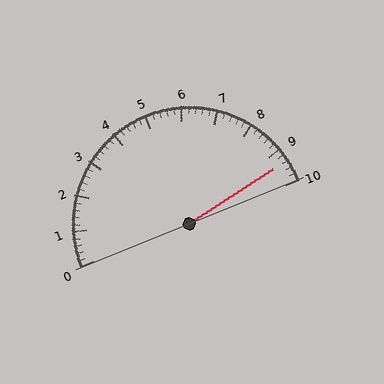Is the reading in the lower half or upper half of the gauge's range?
The reading is in the upper half of the range (0 to 10).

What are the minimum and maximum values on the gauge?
The gauge ranges from 0 to 10.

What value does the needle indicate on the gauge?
The needle indicates approximately 9.4.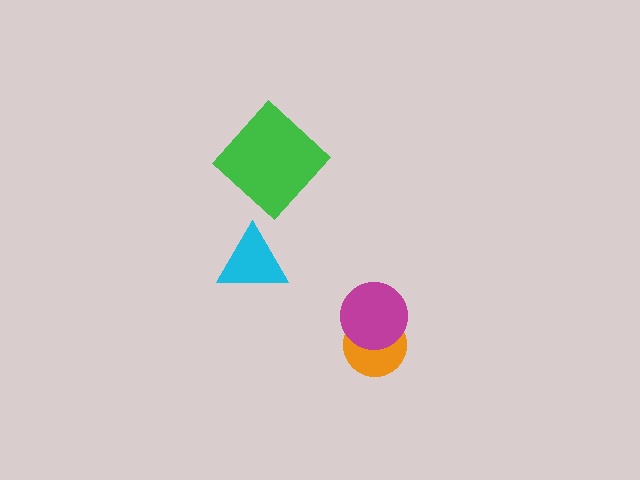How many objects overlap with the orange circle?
1 object overlaps with the orange circle.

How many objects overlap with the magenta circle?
1 object overlaps with the magenta circle.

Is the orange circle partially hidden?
Yes, it is partially covered by another shape.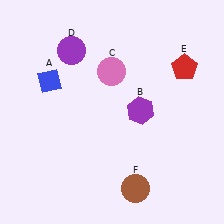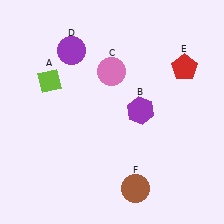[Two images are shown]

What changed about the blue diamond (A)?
In Image 1, A is blue. In Image 2, it changed to lime.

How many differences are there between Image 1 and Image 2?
There is 1 difference between the two images.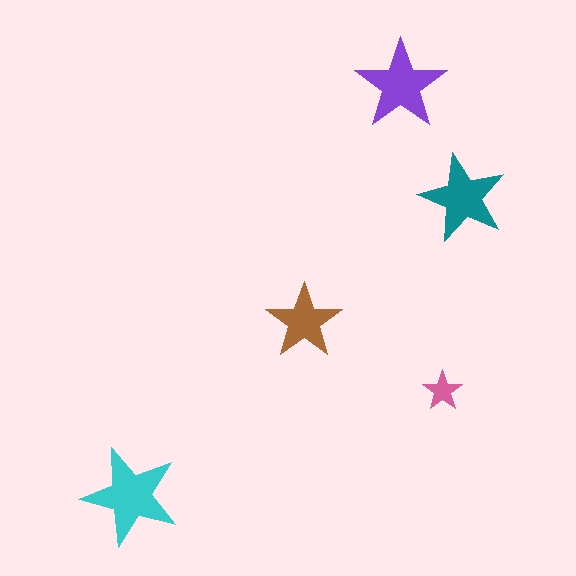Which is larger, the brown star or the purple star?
The purple one.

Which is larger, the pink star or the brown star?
The brown one.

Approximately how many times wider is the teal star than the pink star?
About 2 times wider.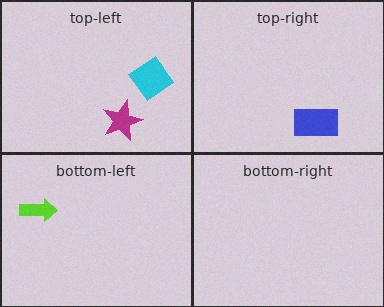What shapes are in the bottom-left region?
The lime arrow.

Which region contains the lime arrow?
The bottom-left region.